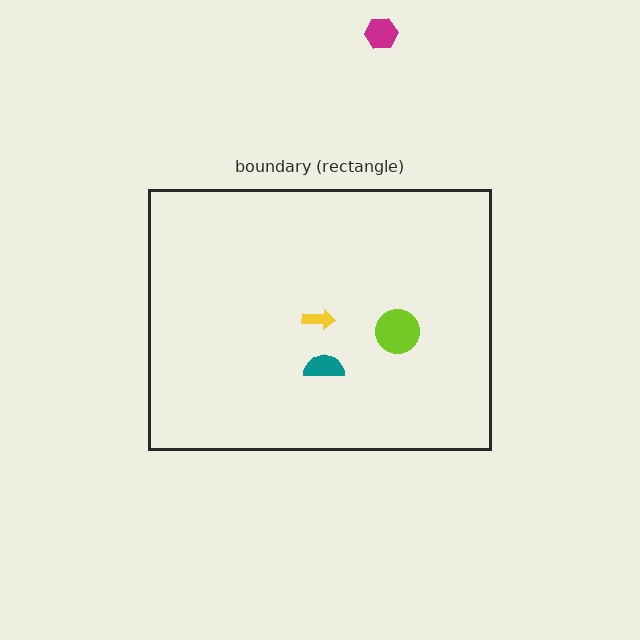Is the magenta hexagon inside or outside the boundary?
Outside.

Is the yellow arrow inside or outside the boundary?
Inside.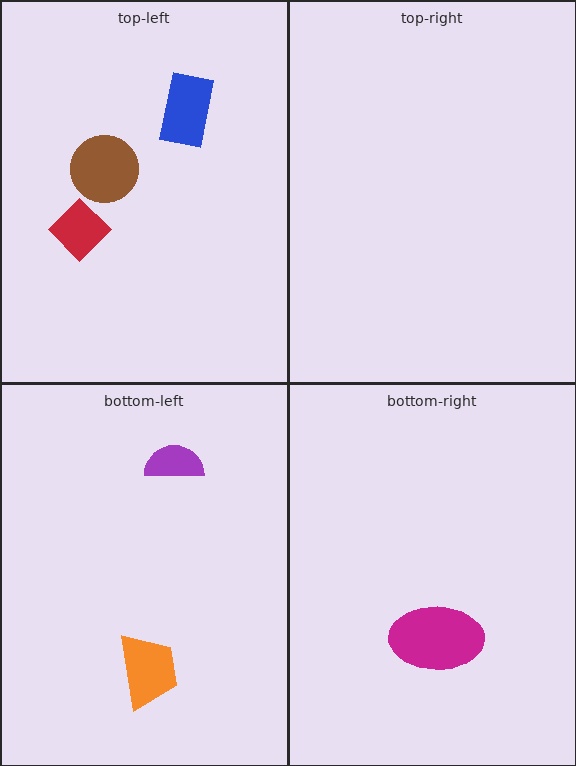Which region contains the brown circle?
The top-left region.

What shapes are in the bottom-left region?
The orange trapezoid, the purple semicircle.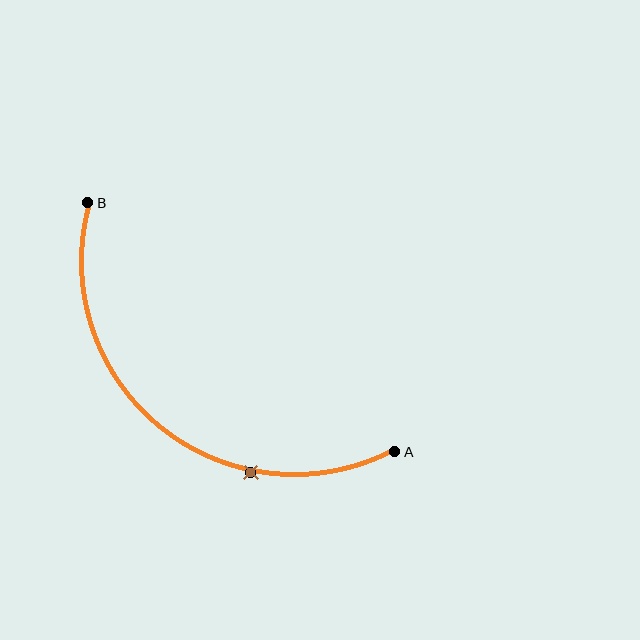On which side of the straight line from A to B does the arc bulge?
The arc bulges below and to the left of the straight line connecting A and B.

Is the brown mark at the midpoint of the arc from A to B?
No. The brown mark lies on the arc but is closer to endpoint A. The arc midpoint would be at the point on the curve equidistant along the arc from both A and B.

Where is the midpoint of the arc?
The arc midpoint is the point on the curve farthest from the straight line joining A and B. It sits below and to the left of that line.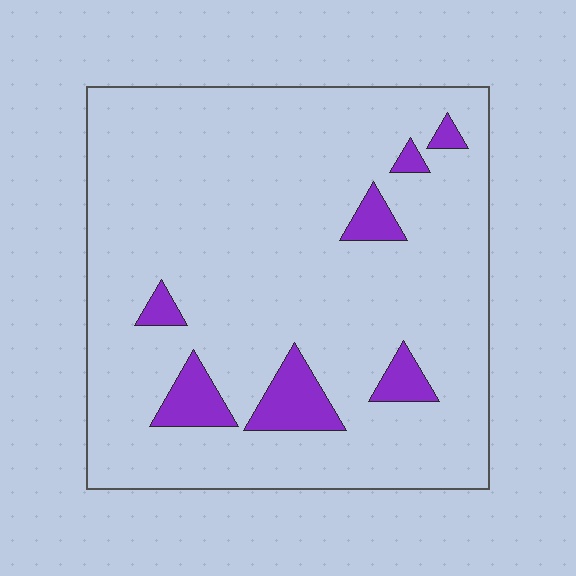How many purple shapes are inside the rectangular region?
7.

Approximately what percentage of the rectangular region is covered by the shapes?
Approximately 10%.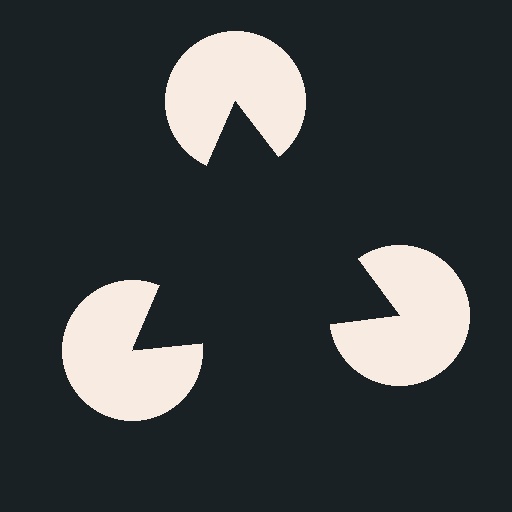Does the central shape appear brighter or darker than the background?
It typically appears slightly darker than the background, even though no actual brightness change is drawn.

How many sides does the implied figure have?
3 sides.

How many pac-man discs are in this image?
There are 3 — one at each vertex of the illusory triangle.